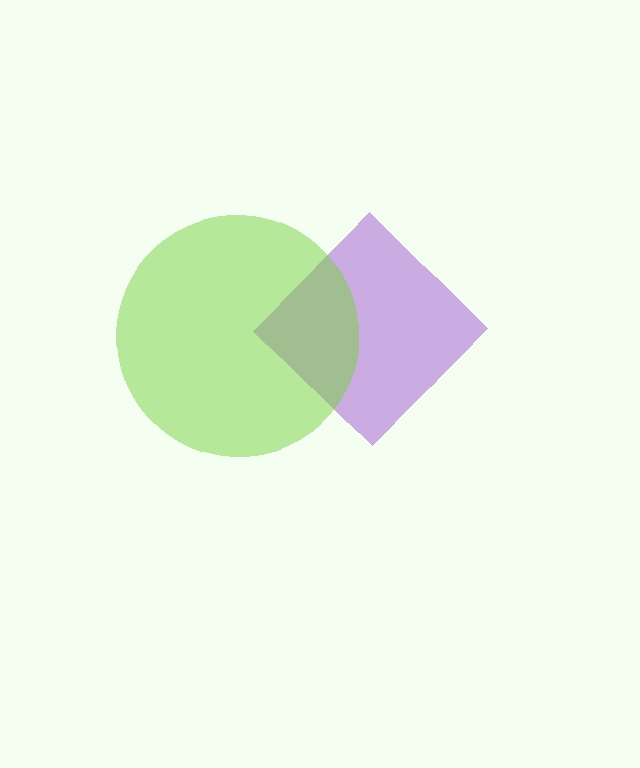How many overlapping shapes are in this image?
There are 2 overlapping shapes in the image.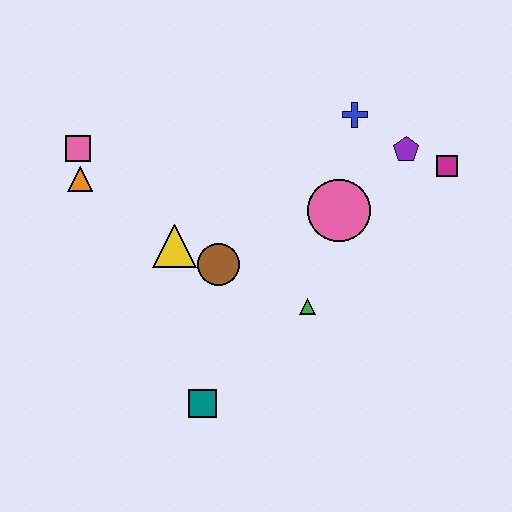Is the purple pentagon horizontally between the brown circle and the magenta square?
Yes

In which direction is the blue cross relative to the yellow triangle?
The blue cross is to the right of the yellow triangle.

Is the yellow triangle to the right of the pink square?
Yes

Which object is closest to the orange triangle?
The pink square is closest to the orange triangle.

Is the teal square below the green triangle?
Yes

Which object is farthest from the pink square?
The magenta square is farthest from the pink square.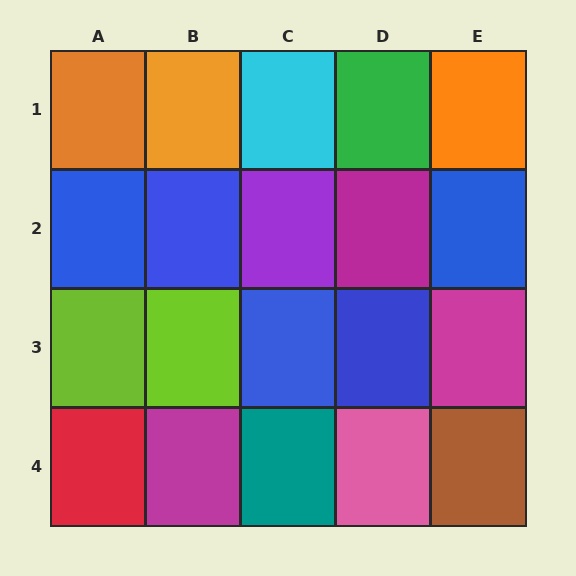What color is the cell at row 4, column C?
Teal.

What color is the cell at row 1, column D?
Green.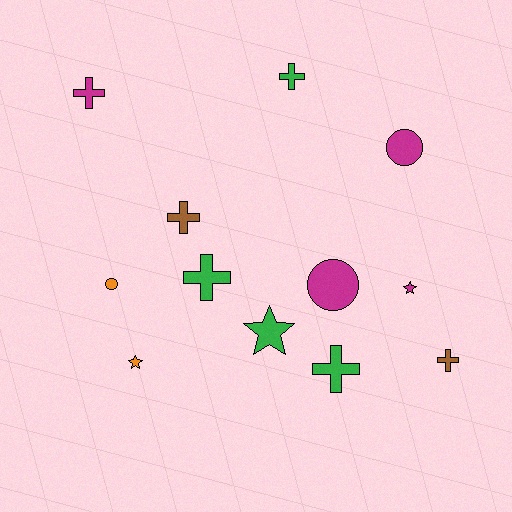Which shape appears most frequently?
Cross, with 6 objects.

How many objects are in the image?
There are 12 objects.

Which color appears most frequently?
Magenta, with 4 objects.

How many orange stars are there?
There is 1 orange star.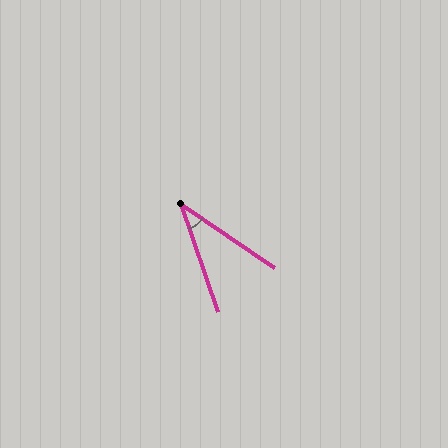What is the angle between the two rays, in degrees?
Approximately 37 degrees.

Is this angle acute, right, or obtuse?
It is acute.